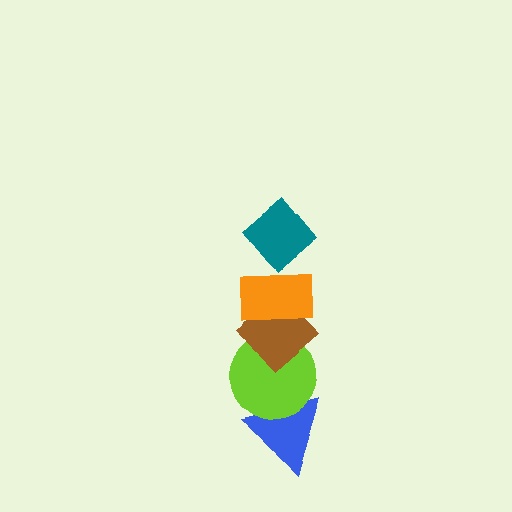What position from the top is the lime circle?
The lime circle is 4th from the top.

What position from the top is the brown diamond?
The brown diamond is 3rd from the top.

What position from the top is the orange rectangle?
The orange rectangle is 2nd from the top.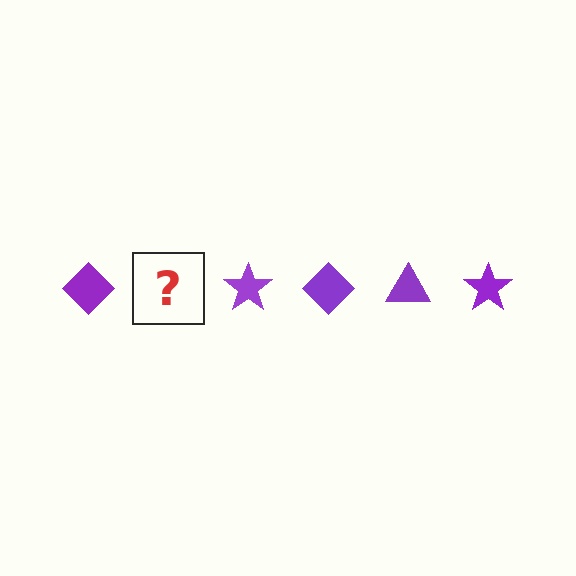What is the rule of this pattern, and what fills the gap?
The rule is that the pattern cycles through diamond, triangle, star shapes in purple. The gap should be filled with a purple triangle.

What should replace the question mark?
The question mark should be replaced with a purple triangle.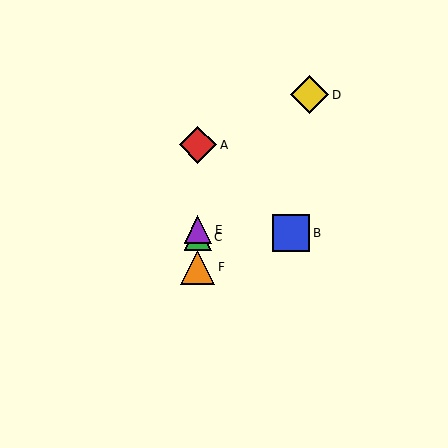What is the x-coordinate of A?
Object A is at x≈198.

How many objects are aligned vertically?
4 objects (A, C, E, F) are aligned vertically.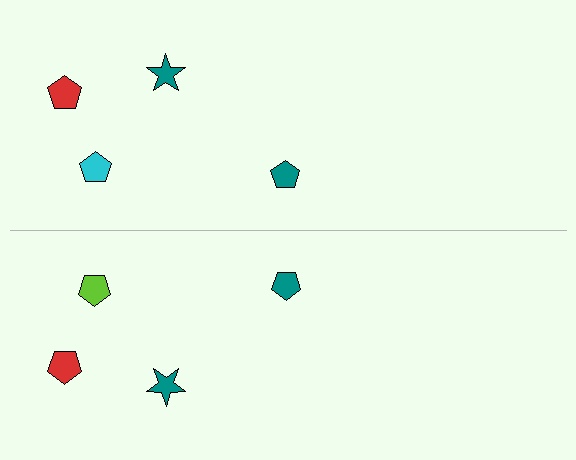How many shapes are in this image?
There are 8 shapes in this image.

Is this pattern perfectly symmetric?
No, the pattern is not perfectly symmetric. The lime pentagon on the bottom side breaks the symmetry — its mirror counterpart is cyan.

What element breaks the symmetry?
The lime pentagon on the bottom side breaks the symmetry — its mirror counterpart is cyan.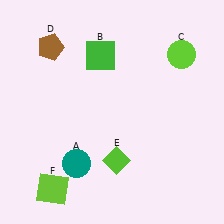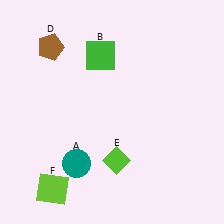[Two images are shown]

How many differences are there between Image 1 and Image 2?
There is 1 difference between the two images.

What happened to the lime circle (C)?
The lime circle (C) was removed in Image 2. It was in the top-right area of Image 1.